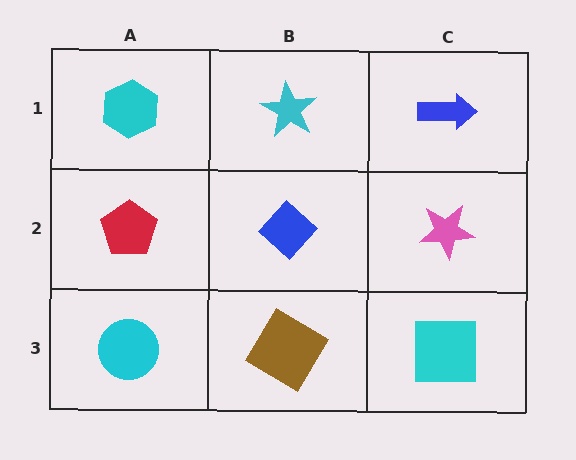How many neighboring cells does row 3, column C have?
2.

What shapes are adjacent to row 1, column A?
A red pentagon (row 2, column A), a cyan star (row 1, column B).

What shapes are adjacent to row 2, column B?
A cyan star (row 1, column B), a brown diamond (row 3, column B), a red pentagon (row 2, column A), a pink star (row 2, column C).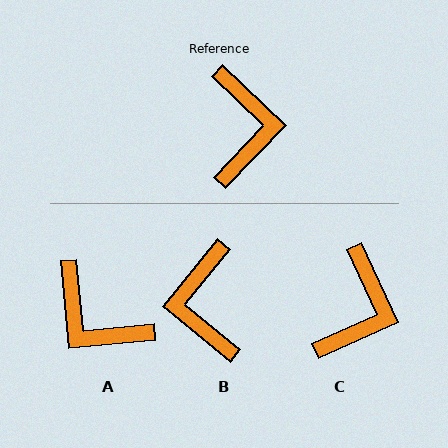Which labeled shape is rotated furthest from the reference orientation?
B, about 175 degrees away.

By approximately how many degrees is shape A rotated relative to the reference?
Approximately 131 degrees clockwise.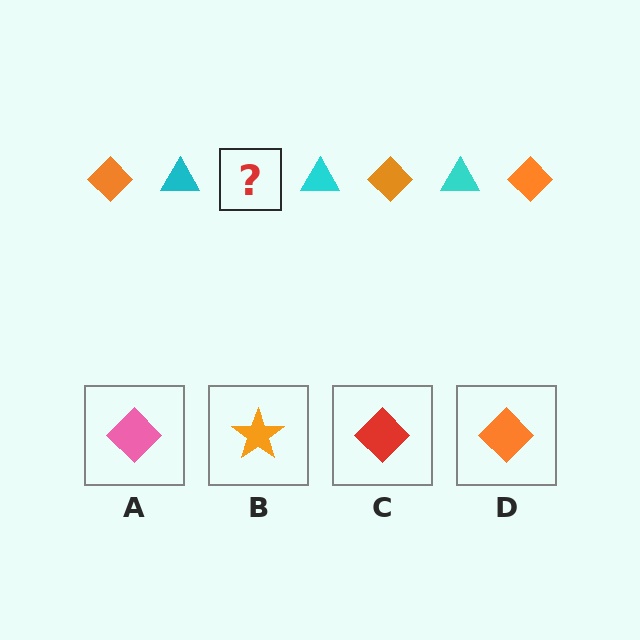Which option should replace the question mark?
Option D.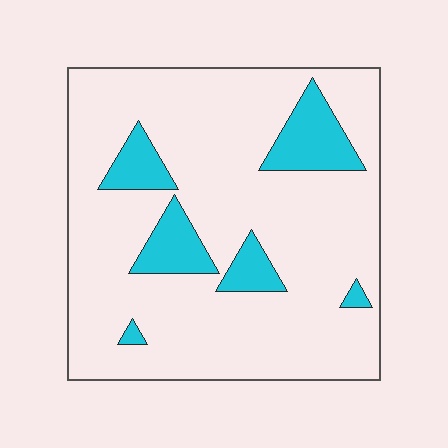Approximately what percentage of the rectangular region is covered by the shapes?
Approximately 15%.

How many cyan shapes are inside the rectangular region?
6.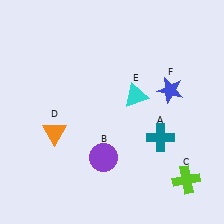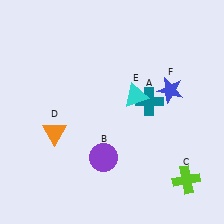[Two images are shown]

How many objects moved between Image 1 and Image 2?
1 object moved between the two images.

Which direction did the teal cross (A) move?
The teal cross (A) moved up.